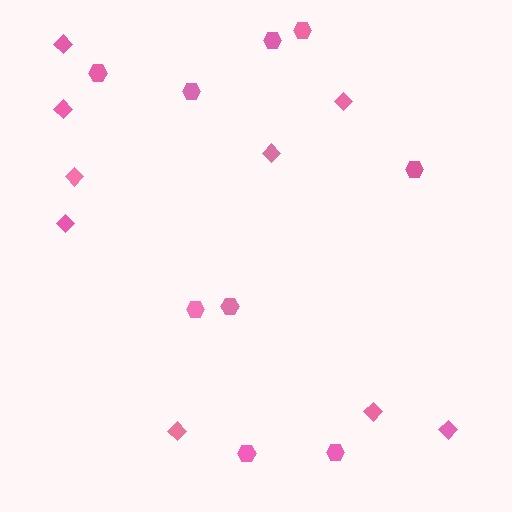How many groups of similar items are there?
There are 2 groups: one group of diamonds (9) and one group of hexagons (9).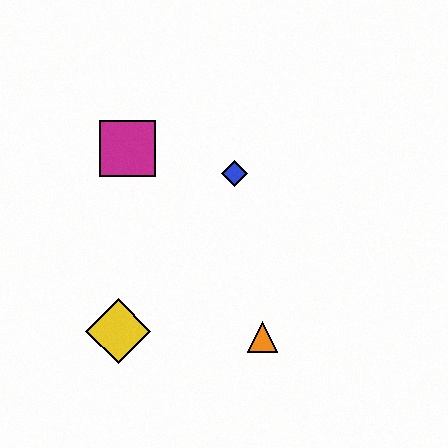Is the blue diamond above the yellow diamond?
Yes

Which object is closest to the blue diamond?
The magenta square is closest to the blue diamond.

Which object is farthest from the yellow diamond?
The blue diamond is farthest from the yellow diamond.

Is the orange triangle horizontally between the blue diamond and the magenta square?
No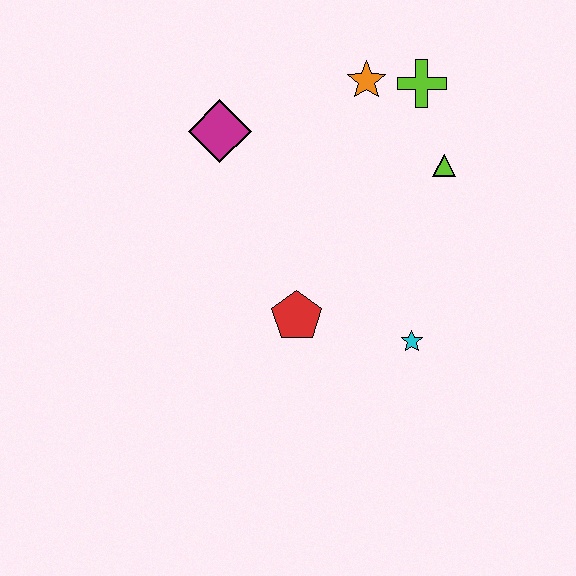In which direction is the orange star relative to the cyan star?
The orange star is above the cyan star.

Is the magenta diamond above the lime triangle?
Yes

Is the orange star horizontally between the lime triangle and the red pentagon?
Yes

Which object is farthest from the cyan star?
The magenta diamond is farthest from the cyan star.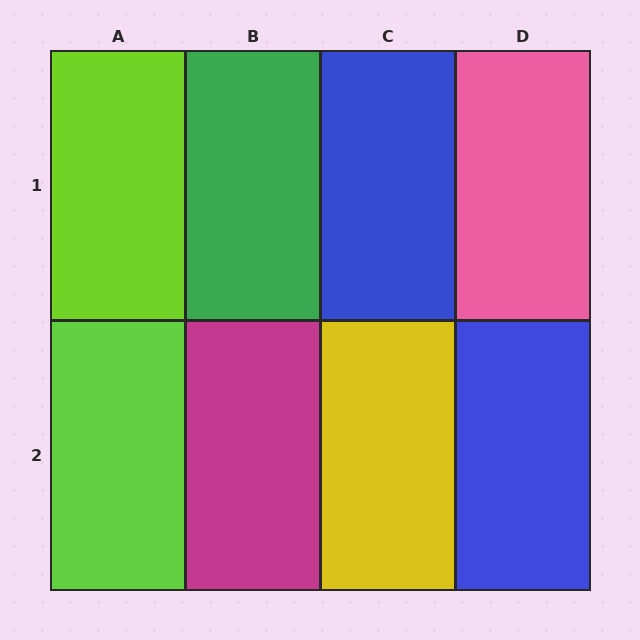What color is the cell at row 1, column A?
Lime.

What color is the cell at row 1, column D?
Pink.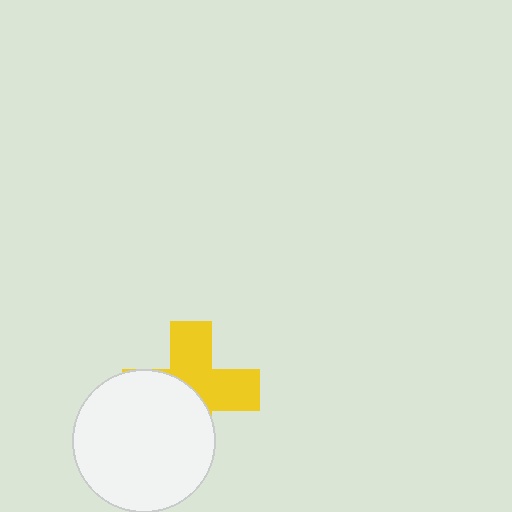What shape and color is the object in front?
The object in front is a white circle.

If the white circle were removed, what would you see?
You would see the complete yellow cross.